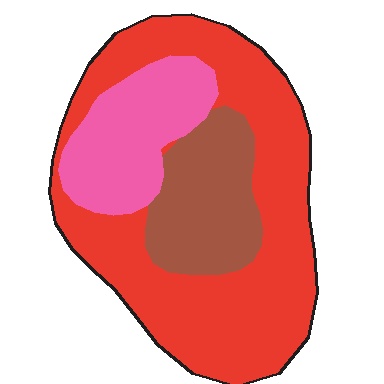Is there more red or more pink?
Red.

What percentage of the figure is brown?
Brown covers around 20% of the figure.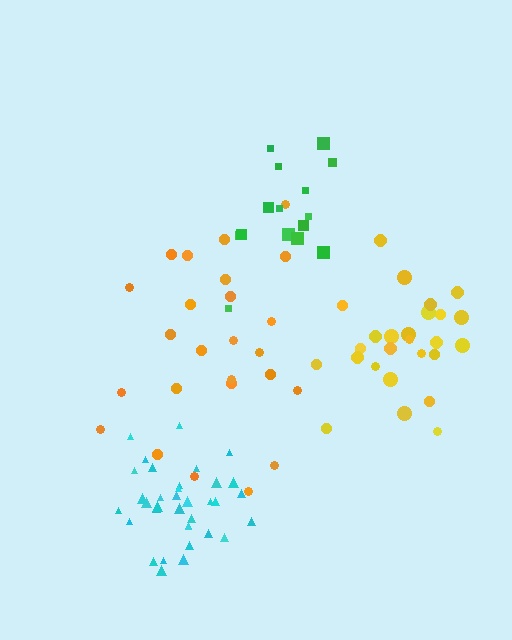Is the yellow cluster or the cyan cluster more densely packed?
Cyan.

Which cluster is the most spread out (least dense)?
Orange.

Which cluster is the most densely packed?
Cyan.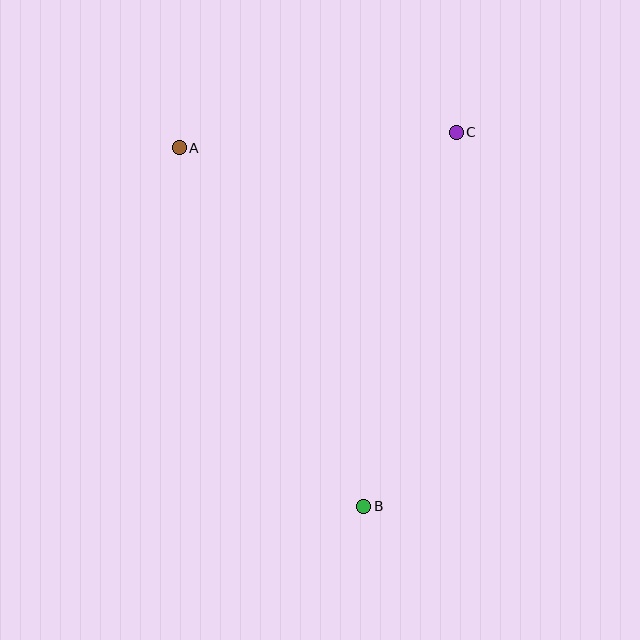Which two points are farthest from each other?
Points A and B are farthest from each other.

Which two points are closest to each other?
Points A and C are closest to each other.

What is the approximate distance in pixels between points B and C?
The distance between B and C is approximately 385 pixels.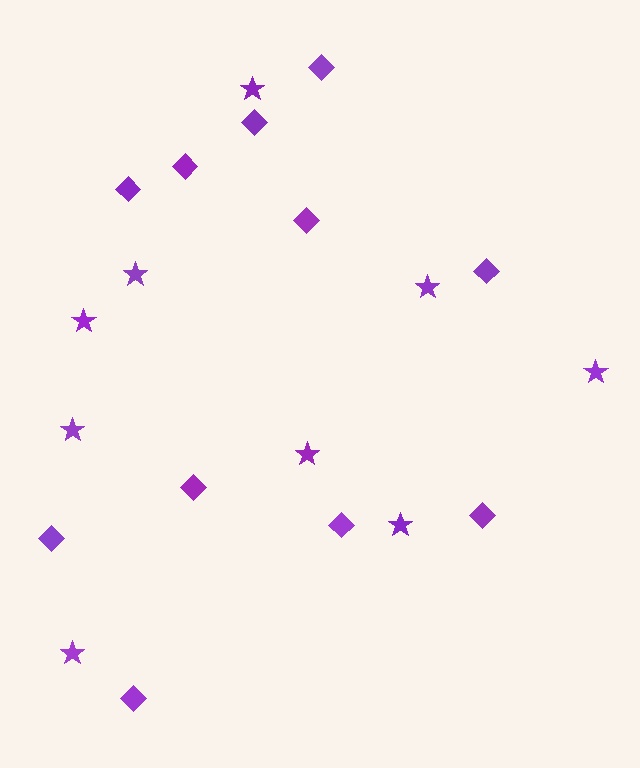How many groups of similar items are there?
There are 2 groups: one group of stars (9) and one group of diamonds (11).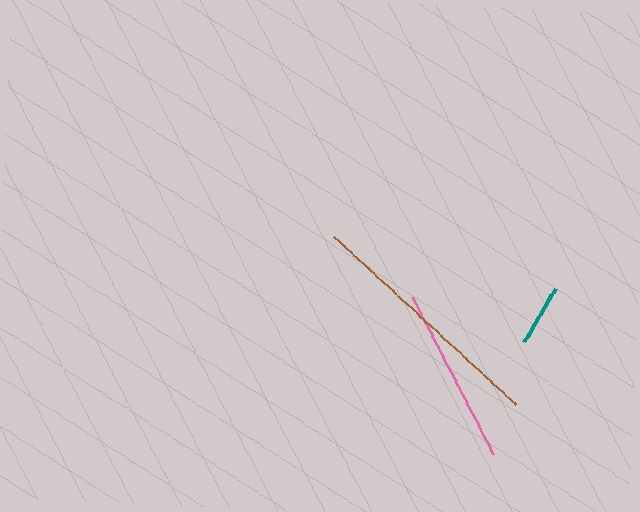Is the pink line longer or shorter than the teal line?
The pink line is longer than the teal line.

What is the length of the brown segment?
The brown segment is approximately 248 pixels long.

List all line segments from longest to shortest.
From longest to shortest: brown, pink, teal.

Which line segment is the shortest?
The teal line is the shortest at approximately 63 pixels.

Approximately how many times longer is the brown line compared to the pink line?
The brown line is approximately 1.4 times the length of the pink line.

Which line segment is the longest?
The brown line is the longest at approximately 248 pixels.